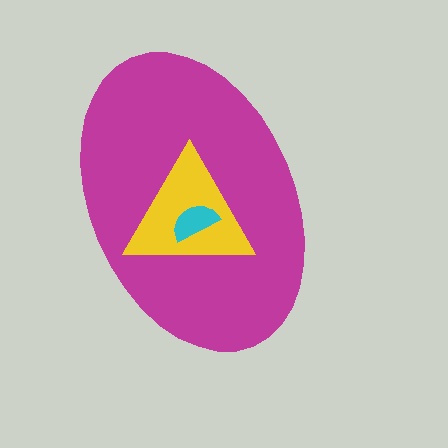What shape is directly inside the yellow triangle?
The cyan semicircle.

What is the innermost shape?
The cyan semicircle.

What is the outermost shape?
The magenta ellipse.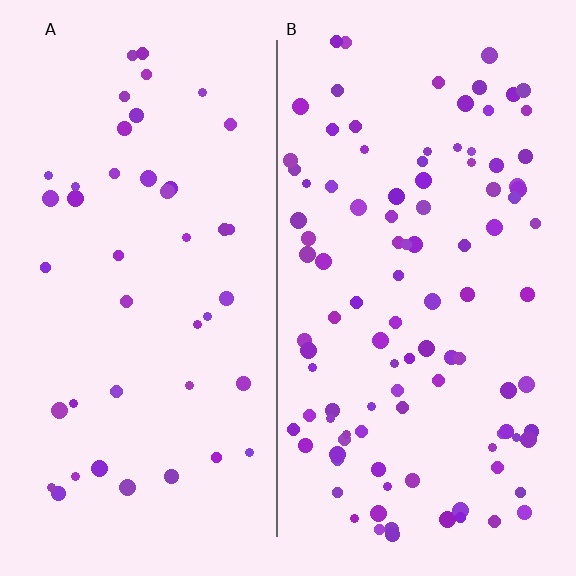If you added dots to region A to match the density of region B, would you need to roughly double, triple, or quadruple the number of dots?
Approximately double.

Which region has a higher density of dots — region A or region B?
B (the right).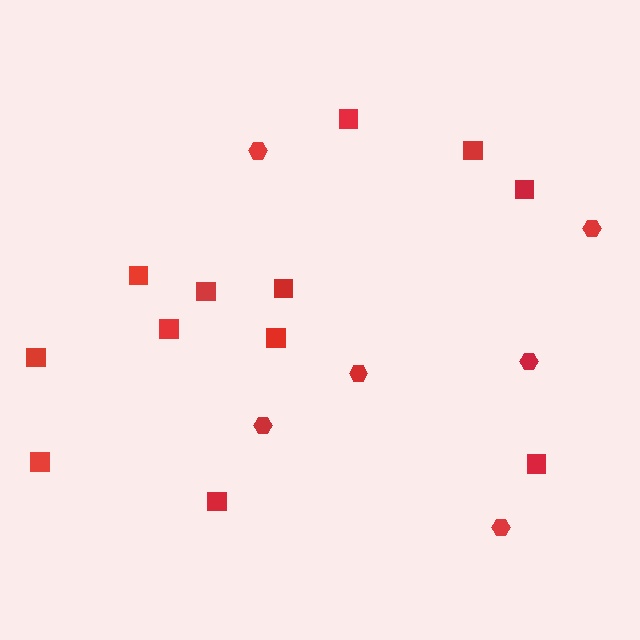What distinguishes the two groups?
There are 2 groups: one group of hexagons (6) and one group of squares (12).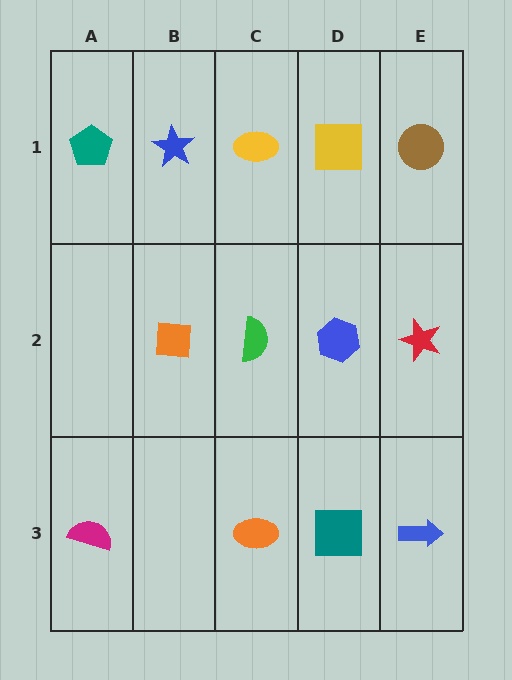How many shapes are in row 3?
4 shapes.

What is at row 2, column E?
A red star.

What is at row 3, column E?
A blue arrow.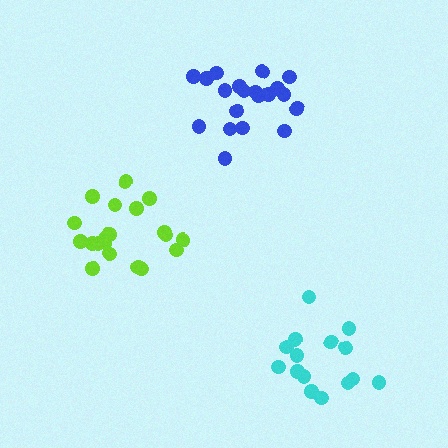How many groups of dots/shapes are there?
There are 3 groups.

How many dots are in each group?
Group 1: 20 dots, Group 2: 20 dots, Group 3: 15 dots (55 total).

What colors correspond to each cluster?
The clusters are colored: blue, lime, cyan.